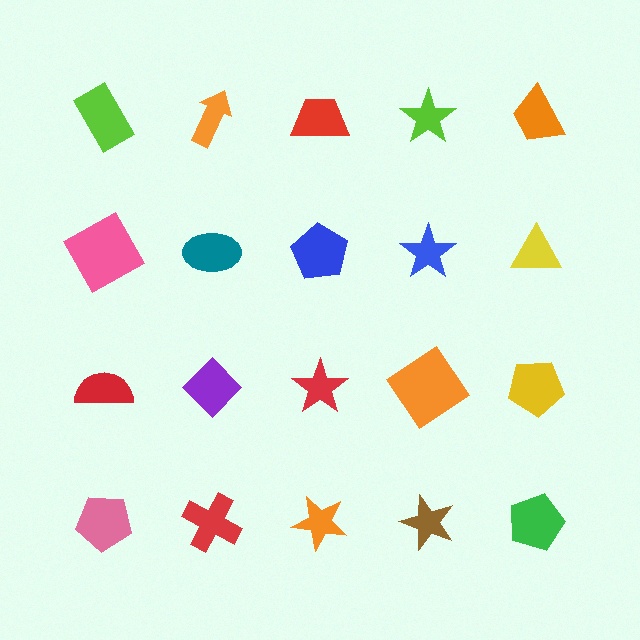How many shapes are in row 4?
5 shapes.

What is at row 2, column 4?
A blue star.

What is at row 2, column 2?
A teal ellipse.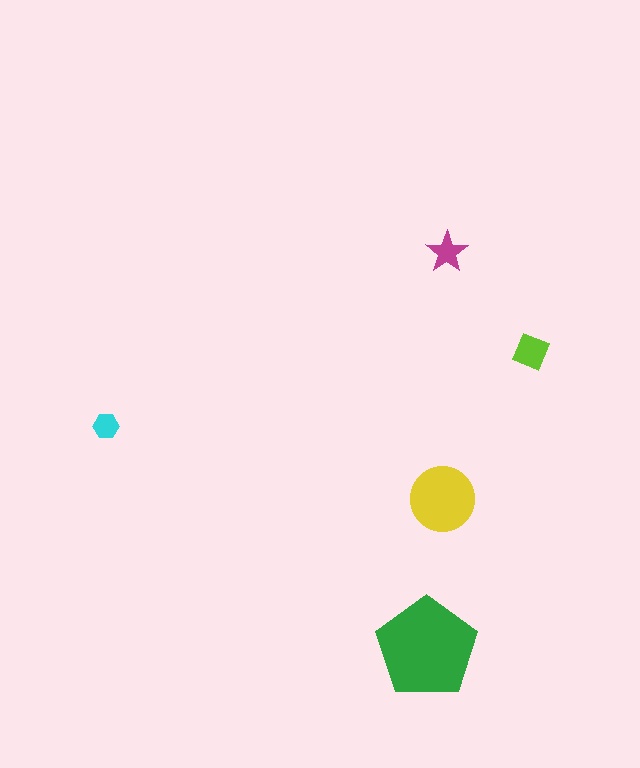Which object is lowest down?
The green pentagon is bottommost.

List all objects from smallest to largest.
The cyan hexagon, the magenta star, the lime square, the yellow circle, the green pentagon.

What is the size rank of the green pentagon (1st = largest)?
1st.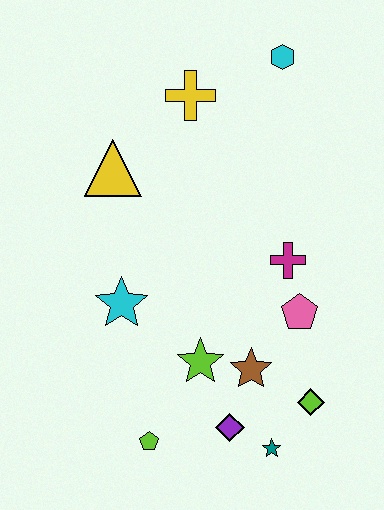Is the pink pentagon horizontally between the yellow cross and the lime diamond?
Yes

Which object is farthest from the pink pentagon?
The cyan hexagon is farthest from the pink pentagon.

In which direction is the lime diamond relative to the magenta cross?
The lime diamond is below the magenta cross.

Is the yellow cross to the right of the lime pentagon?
Yes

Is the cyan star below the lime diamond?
No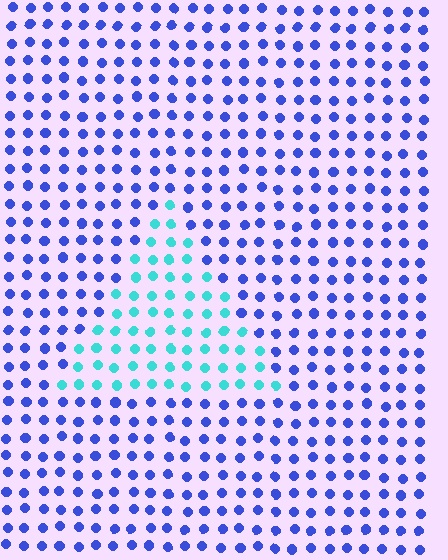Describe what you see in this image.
The image is filled with small blue elements in a uniform arrangement. A triangle-shaped region is visible where the elements are tinted to a slightly different hue, forming a subtle color boundary.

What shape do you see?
I see a triangle.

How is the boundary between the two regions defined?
The boundary is defined purely by a slight shift in hue (about 55 degrees). Spacing, size, and orientation are identical on both sides.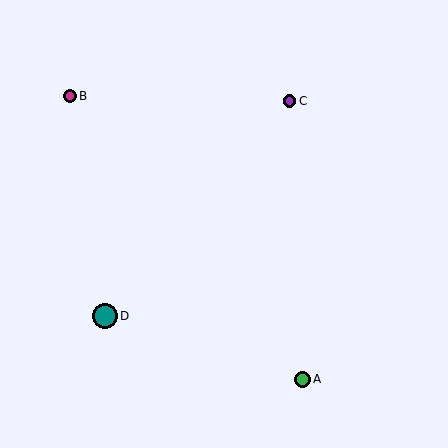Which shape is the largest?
The teal circle (labeled D) is the largest.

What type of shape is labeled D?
Shape D is a teal circle.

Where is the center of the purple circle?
The center of the purple circle is at (290, 101).